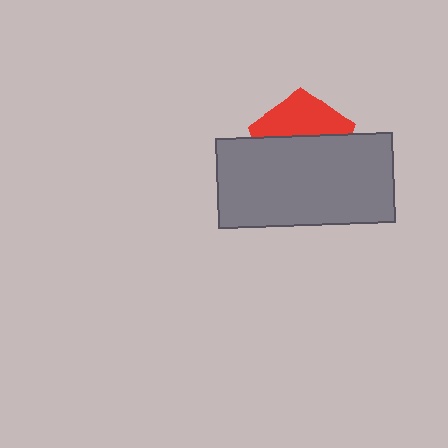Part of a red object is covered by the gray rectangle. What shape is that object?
It is a pentagon.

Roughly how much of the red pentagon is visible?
A small part of it is visible (roughly 40%).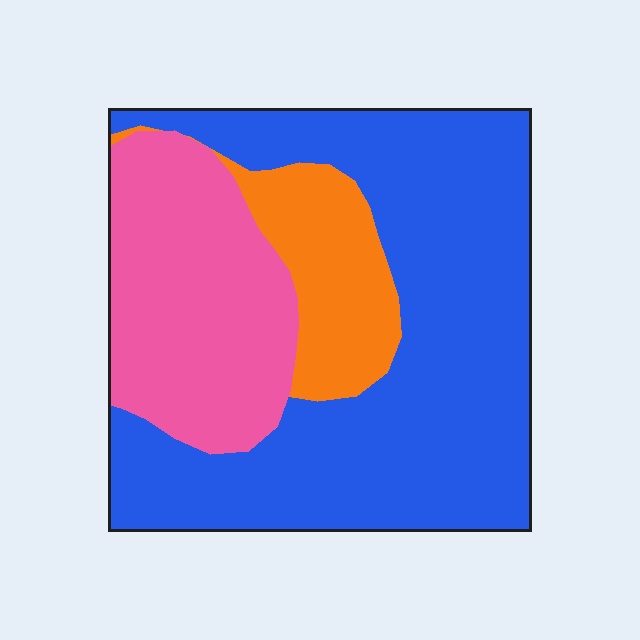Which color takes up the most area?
Blue, at roughly 60%.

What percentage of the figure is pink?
Pink covers 27% of the figure.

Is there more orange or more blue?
Blue.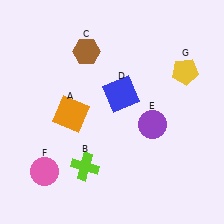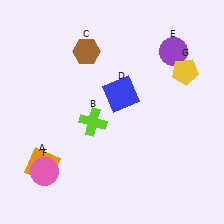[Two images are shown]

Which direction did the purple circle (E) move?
The purple circle (E) moved up.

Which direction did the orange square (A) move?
The orange square (A) moved down.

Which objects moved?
The objects that moved are: the orange square (A), the lime cross (B), the purple circle (E).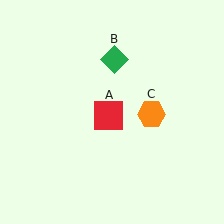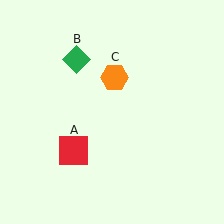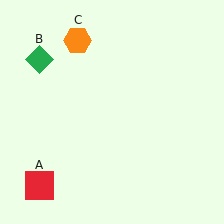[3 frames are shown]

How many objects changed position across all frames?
3 objects changed position: red square (object A), green diamond (object B), orange hexagon (object C).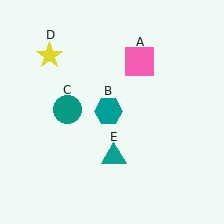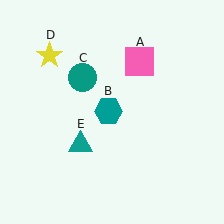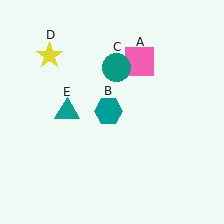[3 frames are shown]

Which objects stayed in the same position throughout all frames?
Pink square (object A) and teal hexagon (object B) and yellow star (object D) remained stationary.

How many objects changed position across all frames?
2 objects changed position: teal circle (object C), teal triangle (object E).